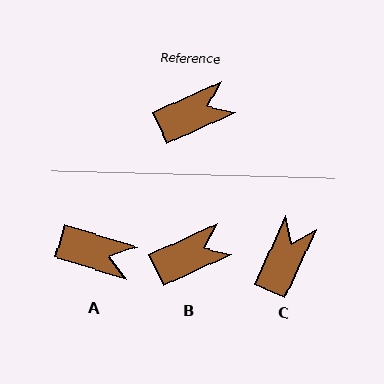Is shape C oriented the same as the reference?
No, it is off by about 41 degrees.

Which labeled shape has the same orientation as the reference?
B.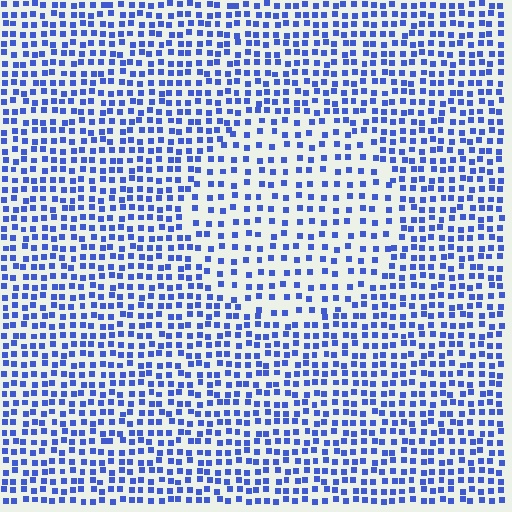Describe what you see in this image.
The image contains small blue elements arranged at two different densities. A circle-shaped region is visible where the elements are less densely packed than the surrounding area.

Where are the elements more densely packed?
The elements are more densely packed outside the circle boundary.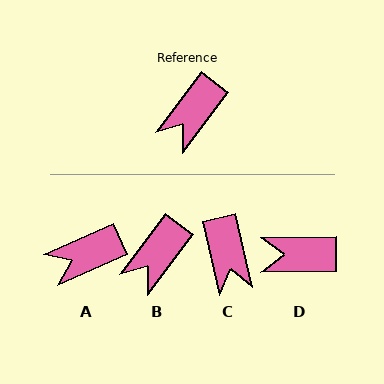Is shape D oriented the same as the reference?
No, it is off by about 52 degrees.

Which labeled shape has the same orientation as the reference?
B.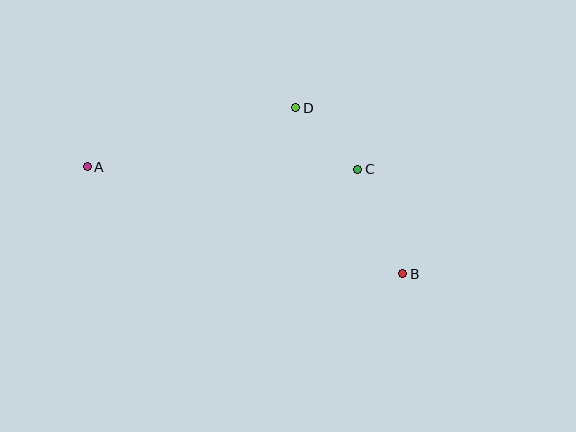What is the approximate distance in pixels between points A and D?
The distance between A and D is approximately 217 pixels.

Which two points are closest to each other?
Points C and D are closest to each other.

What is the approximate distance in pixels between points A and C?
The distance between A and C is approximately 271 pixels.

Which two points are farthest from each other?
Points A and B are farthest from each other.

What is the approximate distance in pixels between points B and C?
The distance between B and C is approximately 114 pixels.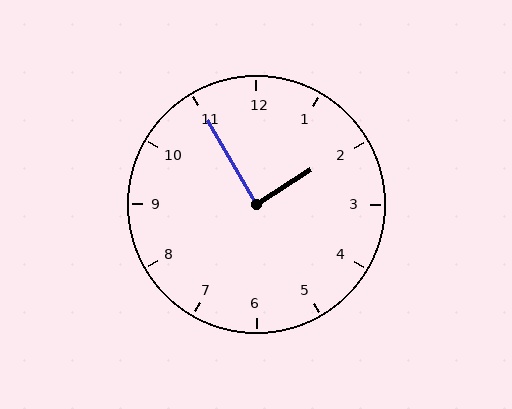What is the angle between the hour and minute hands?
Approximately 88 degrees.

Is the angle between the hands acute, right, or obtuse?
It is right.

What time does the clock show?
1:55.